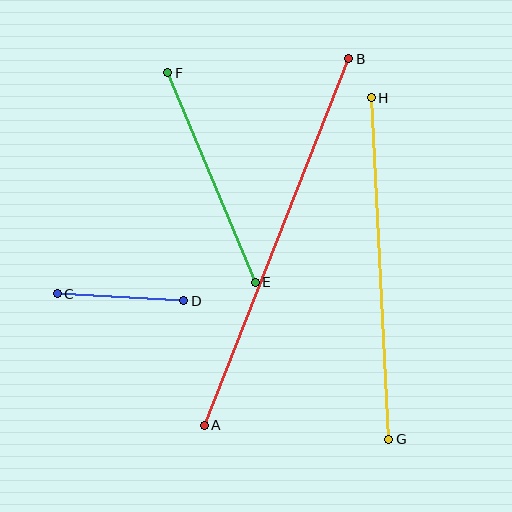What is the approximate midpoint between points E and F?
The midpoint is at approximately (211, 177) pixels.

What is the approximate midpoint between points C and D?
The midpoint is at approximately (120, 297) pixels.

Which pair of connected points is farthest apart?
Points A and B are farthest apart.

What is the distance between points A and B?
The distance is approximately 394 pixels.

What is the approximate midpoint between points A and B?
The midpoint is at approximately (277, 242) pixels.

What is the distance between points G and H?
The distance is approximately 342 pixels.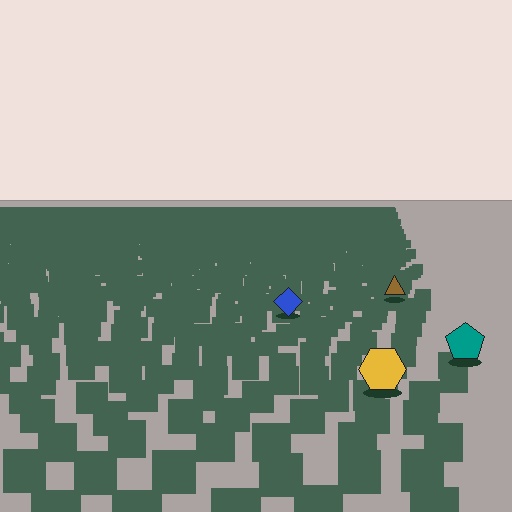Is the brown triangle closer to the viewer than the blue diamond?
No. The blue diamond is closer — you can tell from the texture gradient: the ground texture is coarser near it.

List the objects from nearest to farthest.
From nearest to farthest: the yellow hexagon, the teal pentagon, the blue diamond, the brown triangle.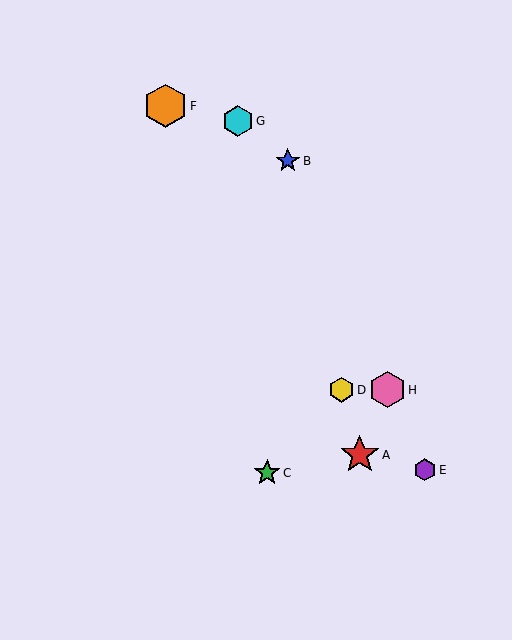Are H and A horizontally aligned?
No, H is at y≈390 and A is at y≈455.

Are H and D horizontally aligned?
Yes, both are at y≈390.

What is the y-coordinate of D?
Object D is at y≈390.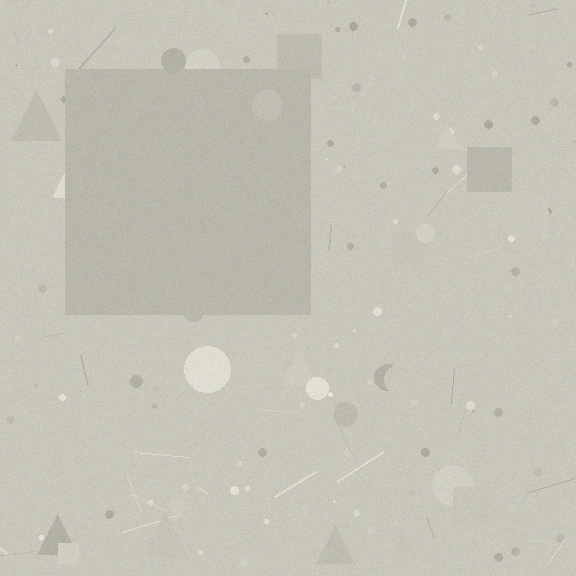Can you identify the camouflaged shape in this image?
The camouflaged shape is a square.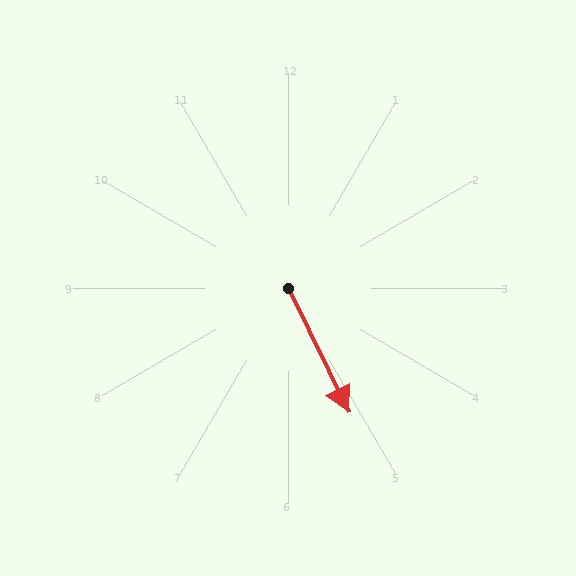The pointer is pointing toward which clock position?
Roughly 5 o'clock.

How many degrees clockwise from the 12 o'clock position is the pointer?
Approximately 154 degrees.